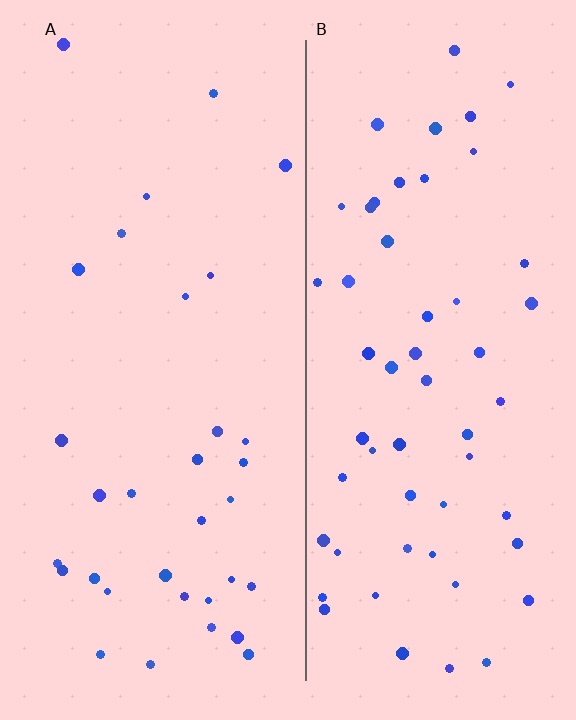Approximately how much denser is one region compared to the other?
Approximately 1.7× — region B over region A.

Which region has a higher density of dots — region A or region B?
B (the right).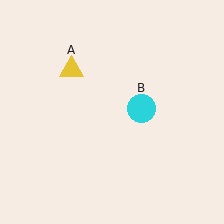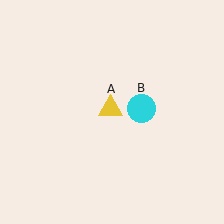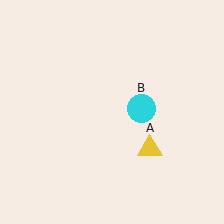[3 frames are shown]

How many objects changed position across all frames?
1 object changed position: yellow triangle (object A).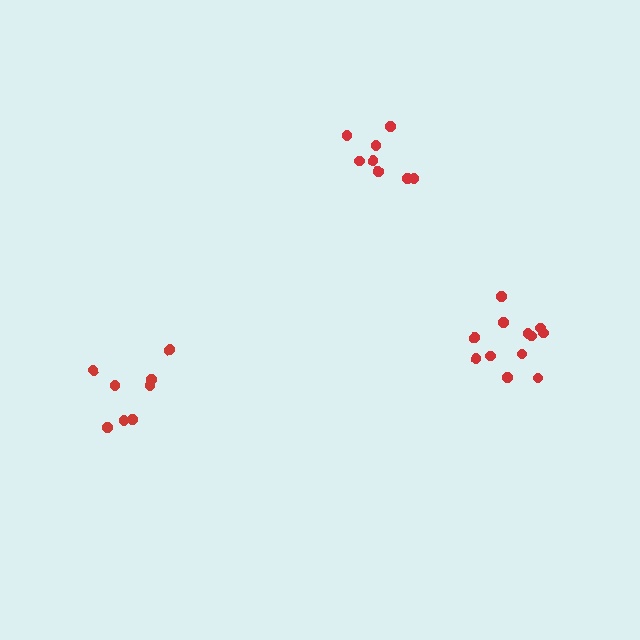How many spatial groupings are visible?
There are 3 spatial groupings.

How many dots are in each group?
Group 1: 12 dots, Group 2: 8 dots, Group 3: 8 dots (28 total).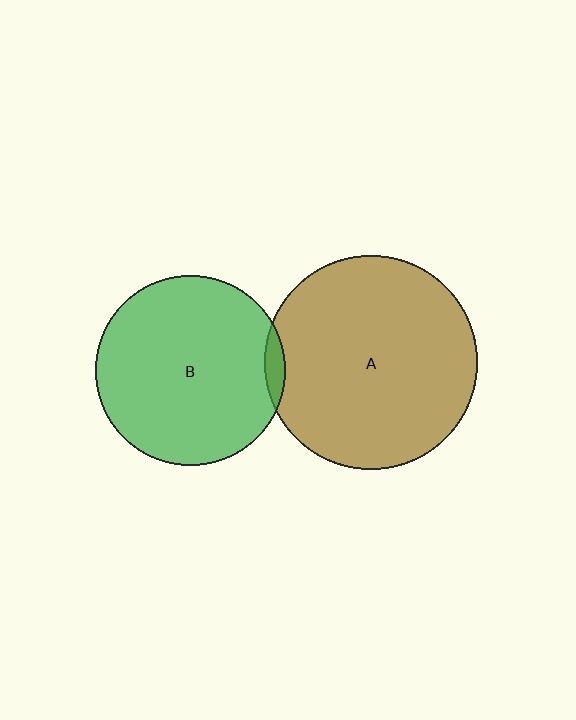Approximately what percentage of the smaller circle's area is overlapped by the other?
Approximately 5%.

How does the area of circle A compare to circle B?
Approximately 1.3 times.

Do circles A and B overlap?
Yes.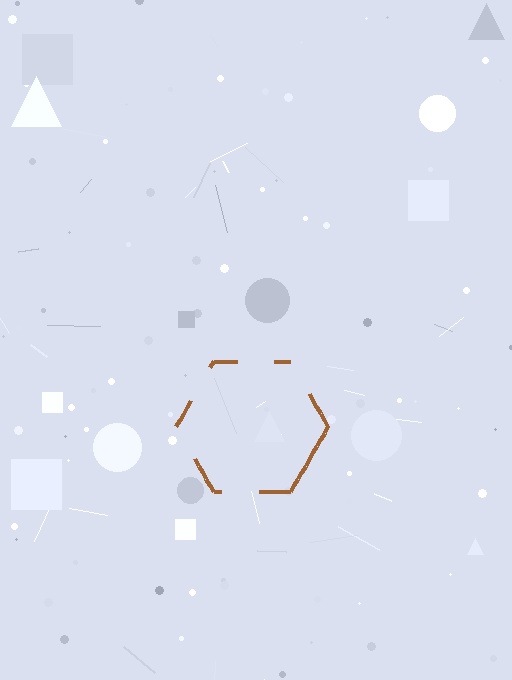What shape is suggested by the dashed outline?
The dashed outline suggests a hexagon.